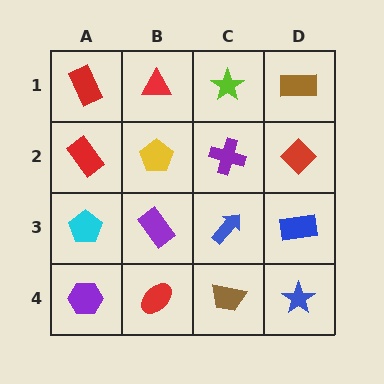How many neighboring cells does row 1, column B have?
3.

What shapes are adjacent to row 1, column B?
A yellow pentagon (row 2, column B), a red rectangle (row 1, column A), a lime star (row 1, column C).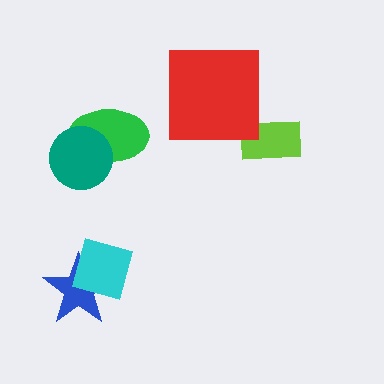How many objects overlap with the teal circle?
1 object overlaps with the teal circle.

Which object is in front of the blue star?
The cyan diamond is in front of the blue star.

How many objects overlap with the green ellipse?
1 object overlaps with the green ellipse.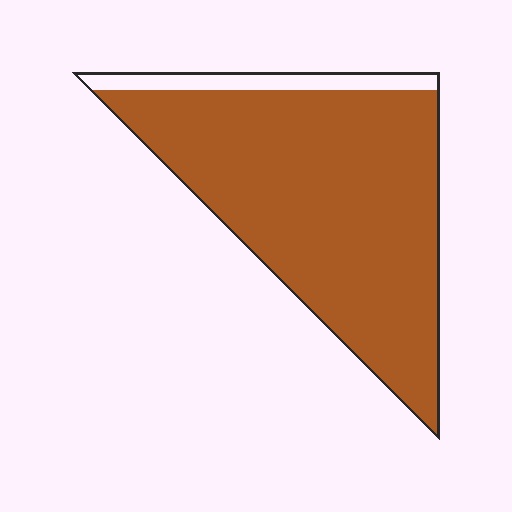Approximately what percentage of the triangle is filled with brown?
Approximately 90%.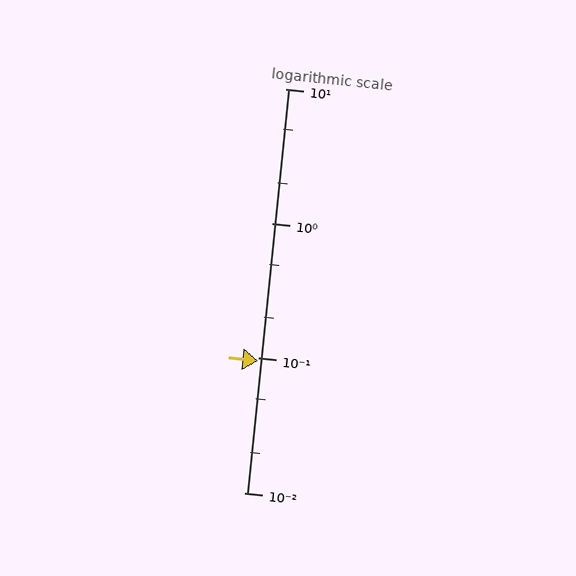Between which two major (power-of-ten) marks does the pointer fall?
The pointer is between 0.01 and 0.1.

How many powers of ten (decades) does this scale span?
The scale spans 3 decades, from 0.01 to 10.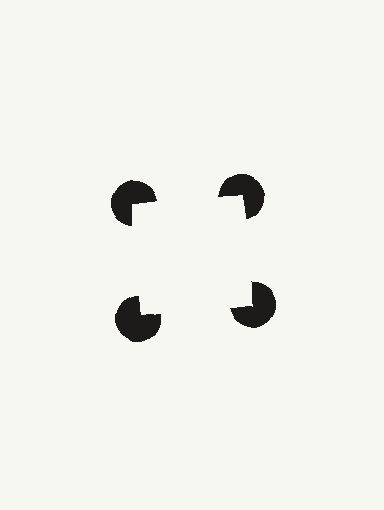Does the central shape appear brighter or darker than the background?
It typically appears slightly brighter than the background, even though no actual brightness change is drawn.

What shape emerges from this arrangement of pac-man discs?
An illusory square — its edges are inferred from the aligned wedge cuts in the pac-man discs, not physically drawn.